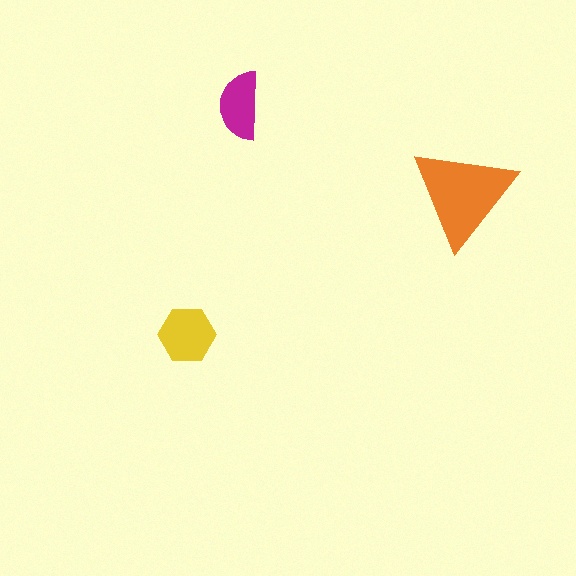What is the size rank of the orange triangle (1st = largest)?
1st.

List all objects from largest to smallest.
The orange triangle, the yellow hexagon, the magenta semicircle.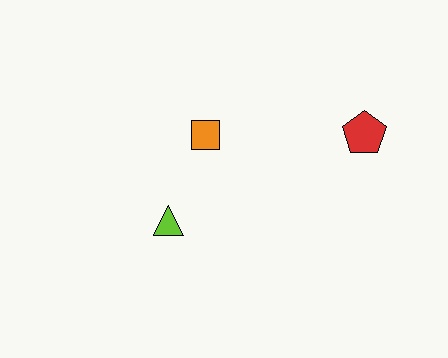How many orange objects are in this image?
There is 1 orange object.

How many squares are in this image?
There is 1 square.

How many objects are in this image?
There are 3 objects.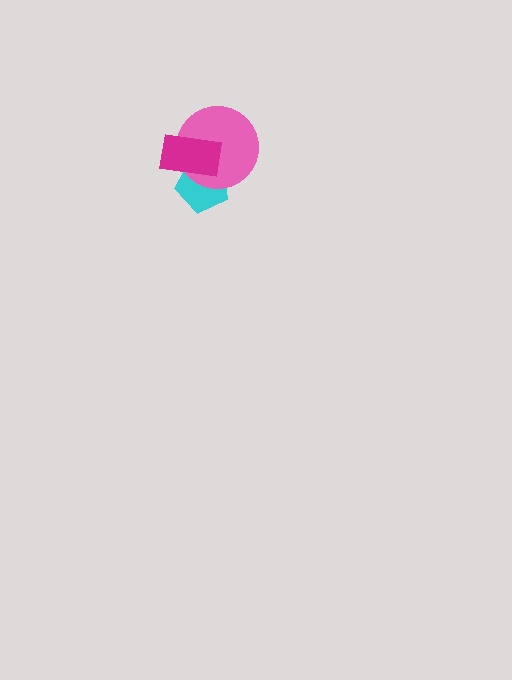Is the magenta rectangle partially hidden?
No, no other shape covers it.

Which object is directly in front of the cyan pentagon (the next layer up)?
The pink circle is directly in front of the cyan pentagon.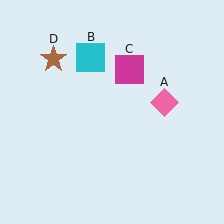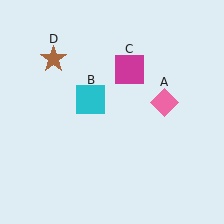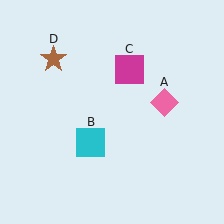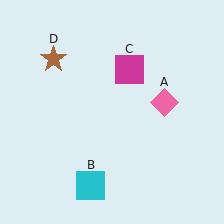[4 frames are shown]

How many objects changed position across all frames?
1 object changed position: cyan square (object B).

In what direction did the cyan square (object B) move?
The cyan square (object B) moved down.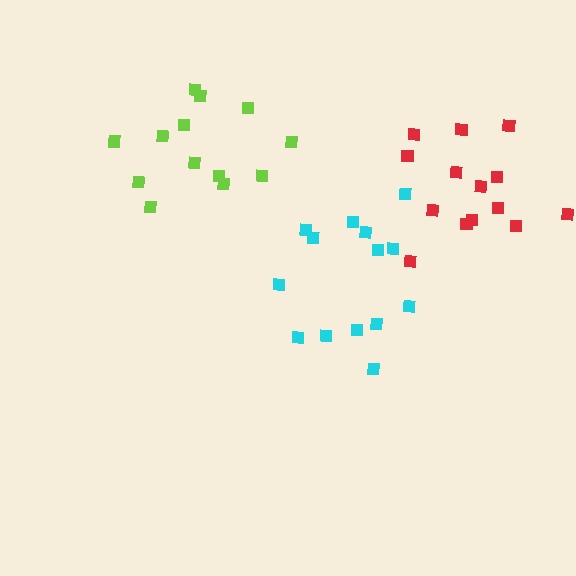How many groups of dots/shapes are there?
There are 3 groups.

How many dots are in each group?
Group 1: 14 dots, Group 2: 14 dots, Group 3: 13 dots (41 total).